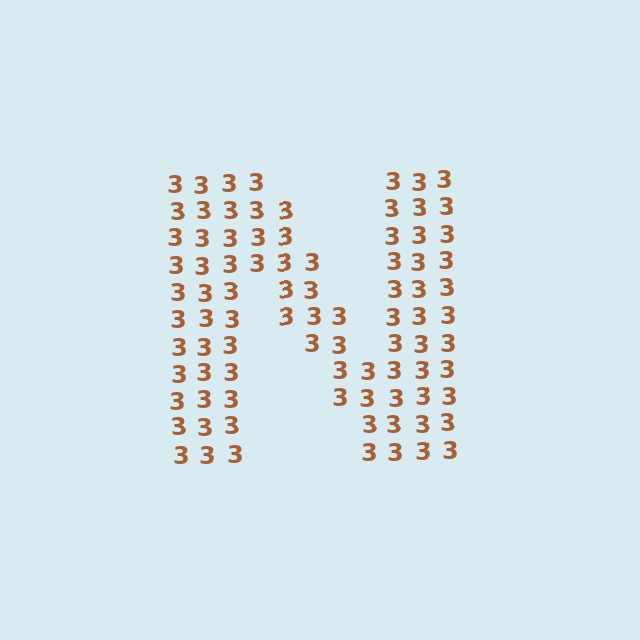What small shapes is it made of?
It is made of small digit 3's.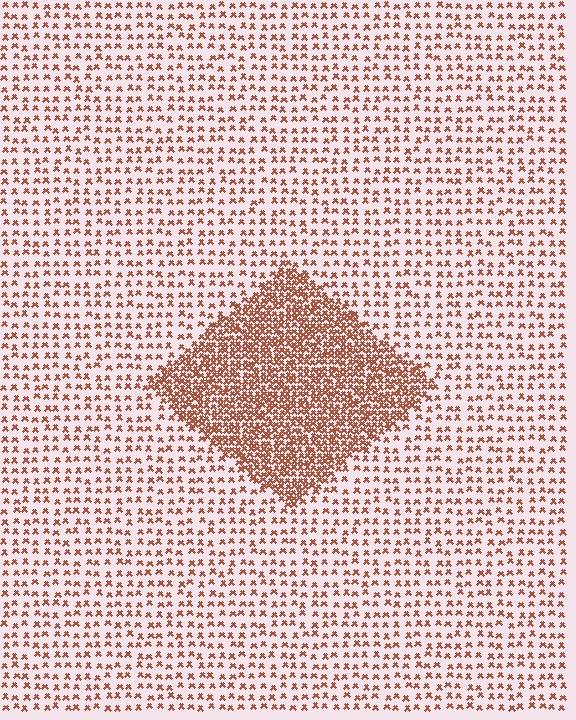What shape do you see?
I see a diamond.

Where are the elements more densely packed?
The elements are more densely packed inside the diamond boundary.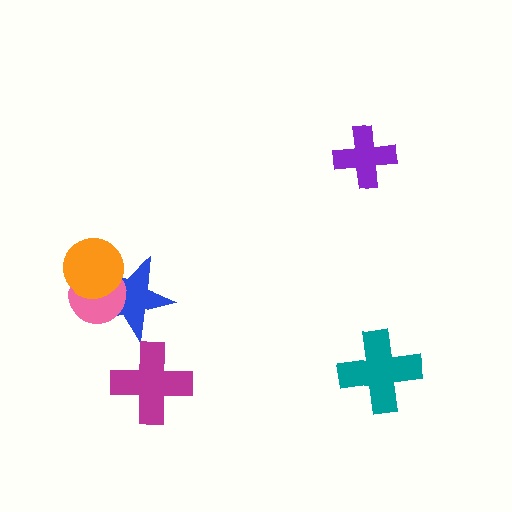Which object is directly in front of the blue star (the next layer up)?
The pink circle is directly in front of the blue star.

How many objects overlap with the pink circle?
2 objects overlap with the pink circle.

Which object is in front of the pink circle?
The orange circle is in front of the pink circle.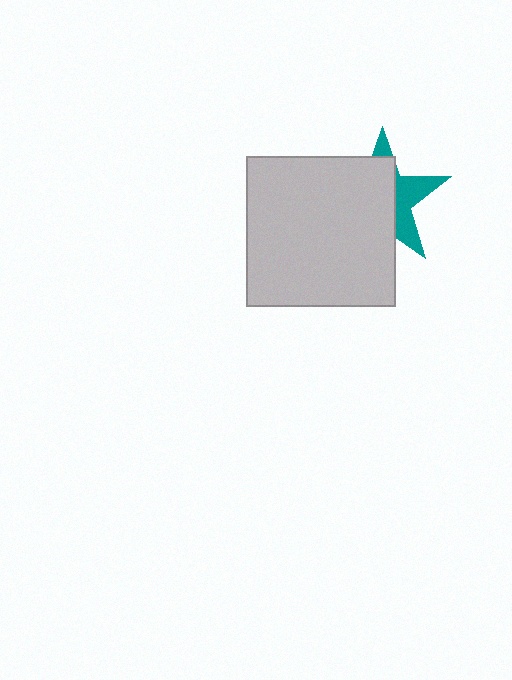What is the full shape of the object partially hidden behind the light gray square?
The partially hidden object is a teal star.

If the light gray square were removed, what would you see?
You would see the complete teal star.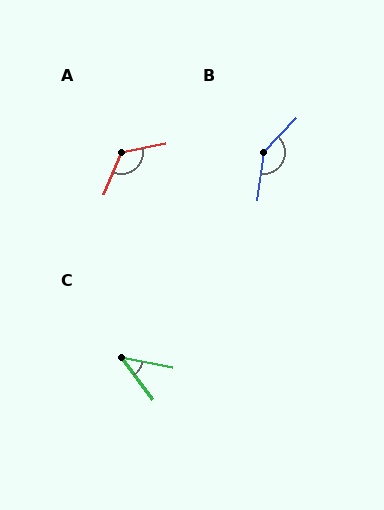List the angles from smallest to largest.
C (42°), A (123°), B (144°).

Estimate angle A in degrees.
Approximately 123 degrees.